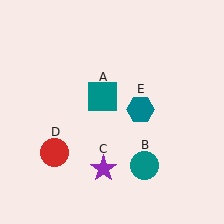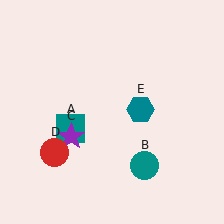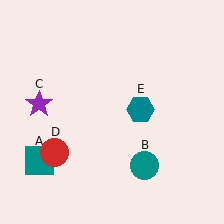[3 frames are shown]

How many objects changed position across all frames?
2 objects changed position: teal square (object A), purple star (object C).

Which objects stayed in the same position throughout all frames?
Teal circle (object B) and red circle (object D) and teal hexagon (object E) remained stationary.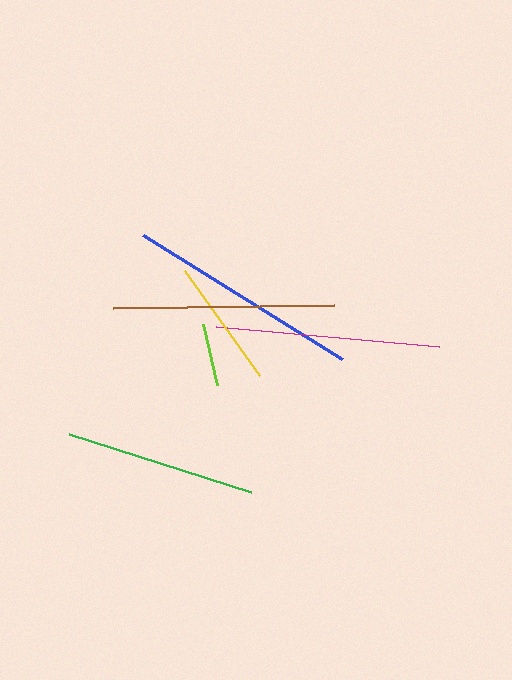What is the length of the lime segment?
The lime segment is approximately 62 pixels long.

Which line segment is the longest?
The blue line is the longest at approximately 235 pixels.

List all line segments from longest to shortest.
From longest to shortest: blue, magenta, brown, green, yellow, lime.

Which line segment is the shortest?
The lime line is the shortest at approximately 62 pixels.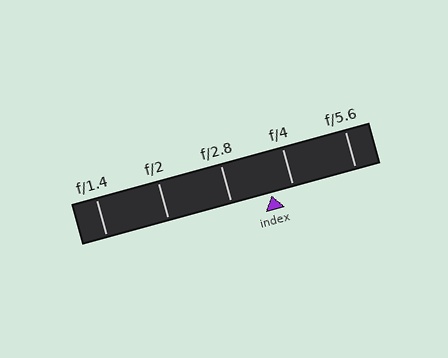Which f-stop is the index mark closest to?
The index mark is closest to f/4.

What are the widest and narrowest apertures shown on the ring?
The widest aperture shown is f/1.4 and the narrowest is f/5.6.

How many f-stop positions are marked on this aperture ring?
There are 5 f-stop positions marked.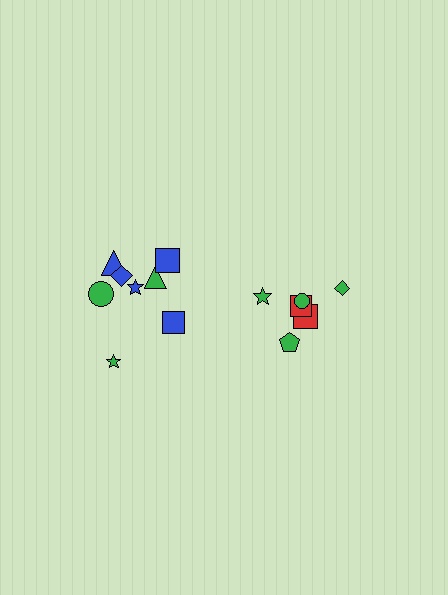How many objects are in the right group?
There are 6 objects.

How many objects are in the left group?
There are 8 objects.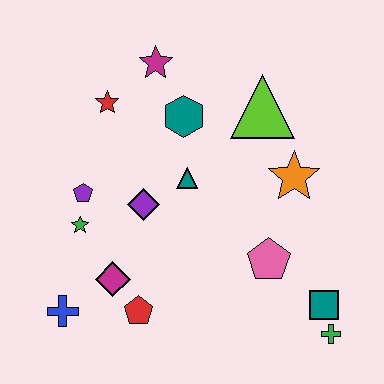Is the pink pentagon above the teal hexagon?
No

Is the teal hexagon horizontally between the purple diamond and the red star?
No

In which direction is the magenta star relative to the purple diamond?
The magenta star is above the purple diamond.